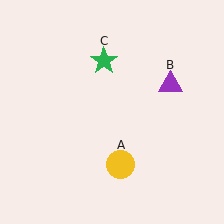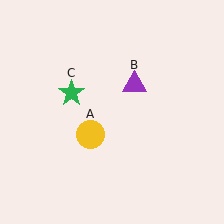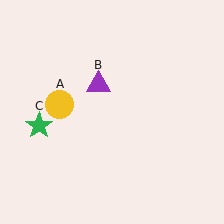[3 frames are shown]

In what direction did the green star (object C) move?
The green star (object C) moved down and to the left.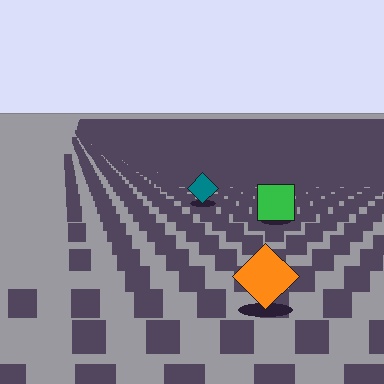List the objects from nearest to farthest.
From nearest to farthest: the orange diamond, the green square, the teal diamond.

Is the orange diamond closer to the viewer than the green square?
Yes. The orange diamond is closer — you can tell from the texture gradient: the ground texture is coarser near it.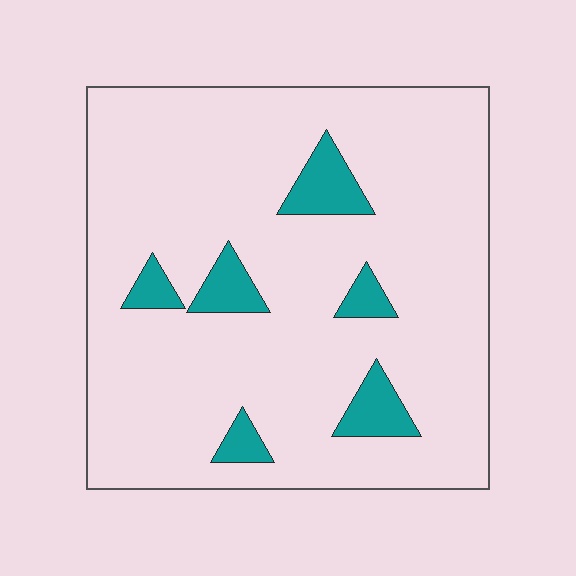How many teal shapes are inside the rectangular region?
6.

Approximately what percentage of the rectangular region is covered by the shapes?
Approximately 10%.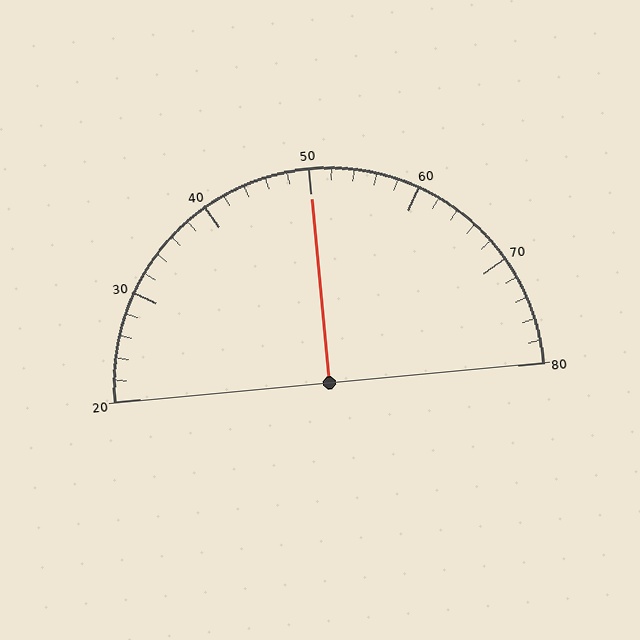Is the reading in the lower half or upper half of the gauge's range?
The reading is in the upper half of the range (20 to 80).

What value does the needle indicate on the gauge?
The needle indicates approximately 50.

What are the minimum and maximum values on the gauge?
The gauge ranges from 20 to 80.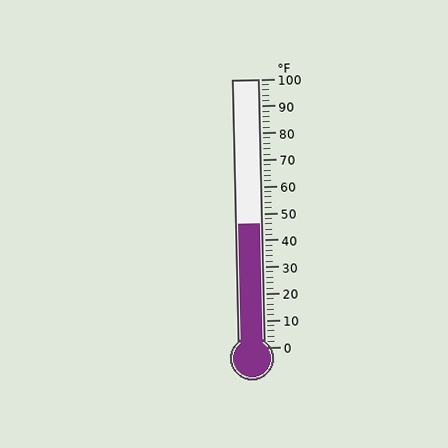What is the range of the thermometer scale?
The thermometer scale ranges from 0°F to 100°F.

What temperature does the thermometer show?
The thermometer shows approximately 46°F.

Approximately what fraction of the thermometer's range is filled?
The thermometer is filled to approximately 45% of its range.